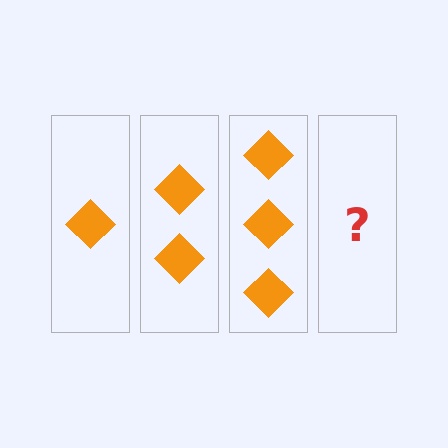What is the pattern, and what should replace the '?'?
The pattern is that each step adds one more diamond. The '?' should be 4 diamonds.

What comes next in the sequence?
The next element should be 4 diamonds.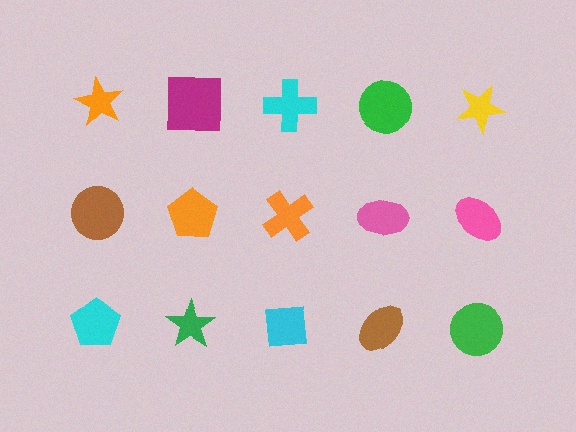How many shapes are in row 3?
5 shapes.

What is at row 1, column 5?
A yellow star.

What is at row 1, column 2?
A magenta square.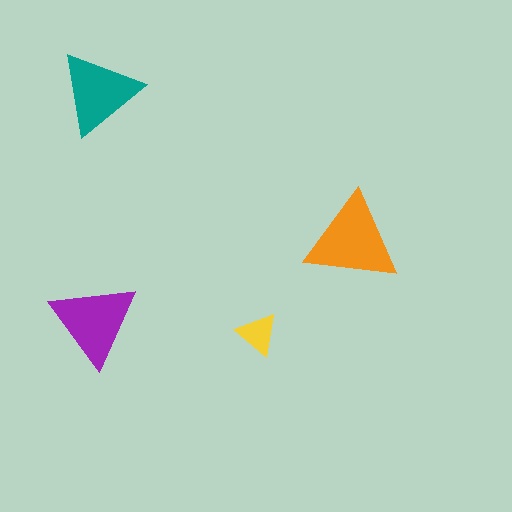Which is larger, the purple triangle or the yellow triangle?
The purple one.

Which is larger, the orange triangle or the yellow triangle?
The orange one.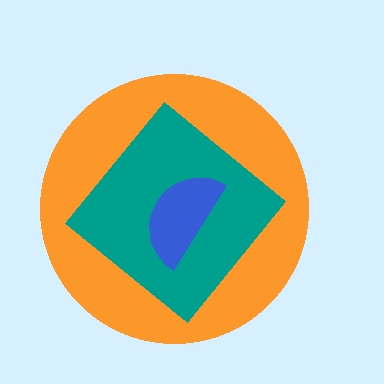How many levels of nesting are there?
3.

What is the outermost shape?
The orange circle.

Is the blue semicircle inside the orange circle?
Yes.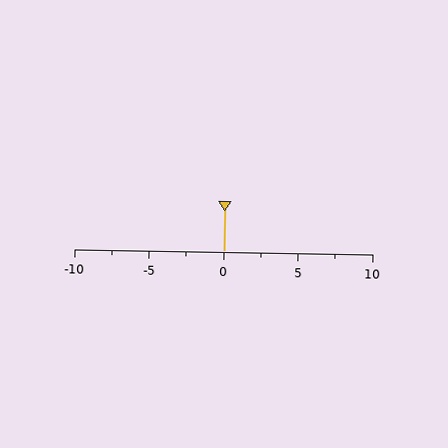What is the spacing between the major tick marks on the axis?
The major ticks are spaced 5 apart.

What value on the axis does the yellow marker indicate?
The marker indicates approximately 0.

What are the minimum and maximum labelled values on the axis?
The axis runs from -10 to 10.